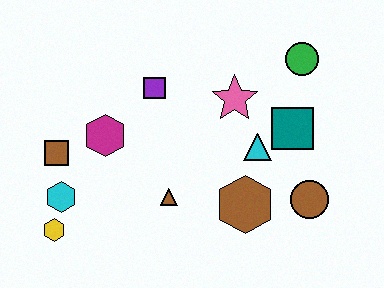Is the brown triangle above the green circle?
No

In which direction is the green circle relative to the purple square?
The green circle is to the right of the purple square.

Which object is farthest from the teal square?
The yellow hexagon is farthest from the teal square.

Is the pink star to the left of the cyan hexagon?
No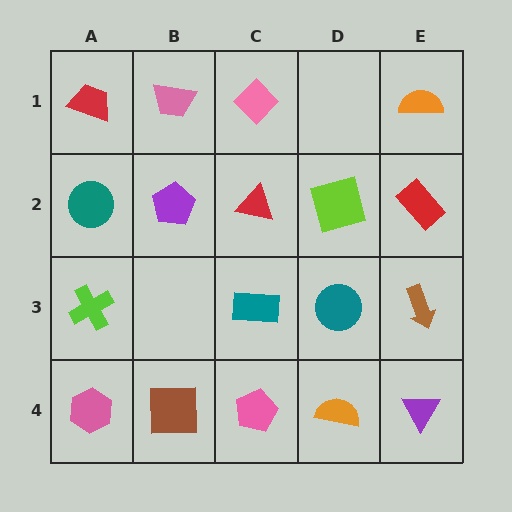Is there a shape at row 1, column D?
No, that cell is empty.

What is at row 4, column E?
A purple triangle.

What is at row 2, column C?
A red triangle.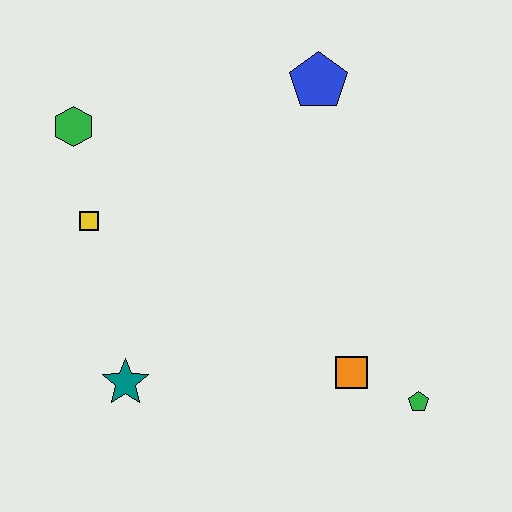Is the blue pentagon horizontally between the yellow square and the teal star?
No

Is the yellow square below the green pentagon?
No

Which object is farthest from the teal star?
The blue pentagon is farthest from the teal star.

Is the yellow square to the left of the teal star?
Yes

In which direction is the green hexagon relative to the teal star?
The green hexagon is above the teal star.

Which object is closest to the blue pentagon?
The green hexagon is closest to the blue pentagon.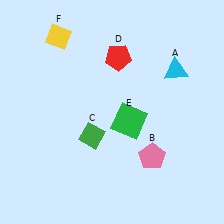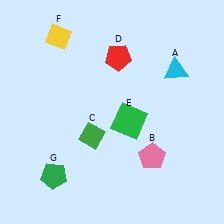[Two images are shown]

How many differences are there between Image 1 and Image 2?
There is 1 difference between the two images.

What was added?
A green pentagon (G) was added in Image 2.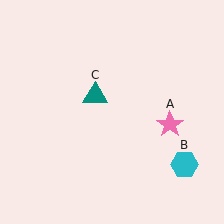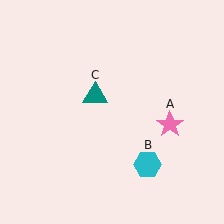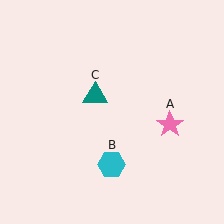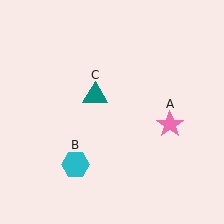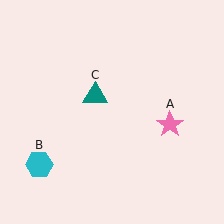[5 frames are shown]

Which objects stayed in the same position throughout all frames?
Pink star (object A) and teal triangle (object C) remained stationary.